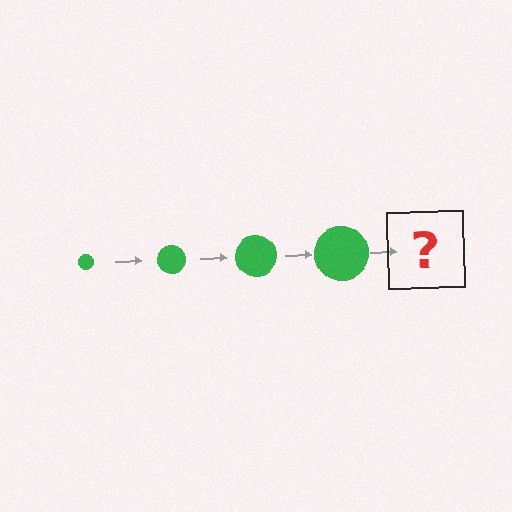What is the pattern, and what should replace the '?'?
The pattern is that the circle gets progressively larger each step. The '?' should be a green circle, larger than the previous one.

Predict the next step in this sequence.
The next step is a green circle, larger than the previous one.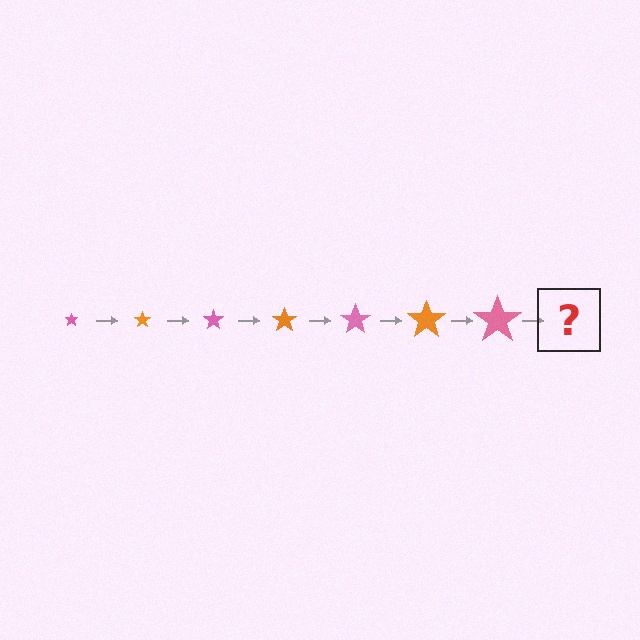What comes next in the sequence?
The next element should be an orange star, larger than the previous one.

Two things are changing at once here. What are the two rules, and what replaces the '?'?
The two rules are that the star grows larger each step and the color cycles through pink and orange. The '?' should be an orange star, larger than the previous one.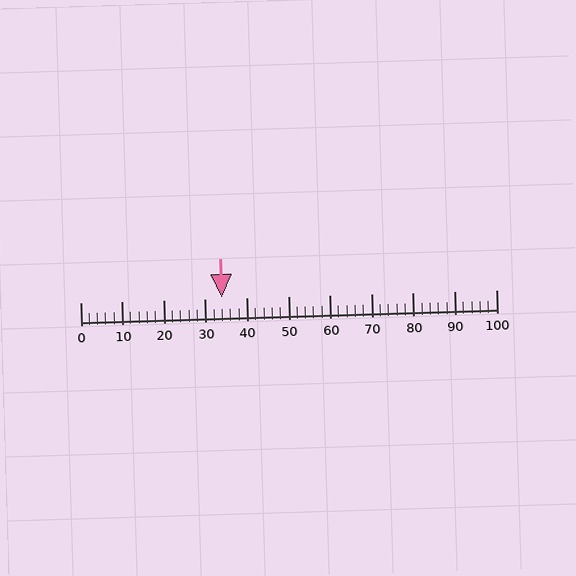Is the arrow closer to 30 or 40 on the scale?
The arrow is closer to 30.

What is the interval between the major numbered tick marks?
The major tick marks are spaced 10 units apart.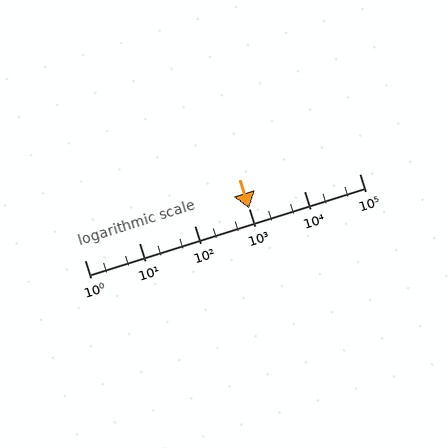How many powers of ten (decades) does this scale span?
The scale spans 5 decades, from 1 to 100000.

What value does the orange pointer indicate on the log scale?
The pointer indicates approximately 1000.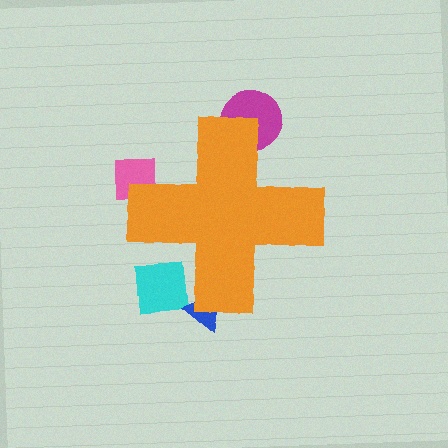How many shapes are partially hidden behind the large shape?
4 shapes are partially hidden.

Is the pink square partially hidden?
Yes, the pink square is partially hidden behind the orange cross.